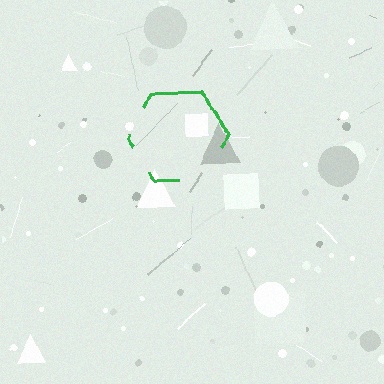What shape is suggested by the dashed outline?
The dashed outline suggests a hexagon.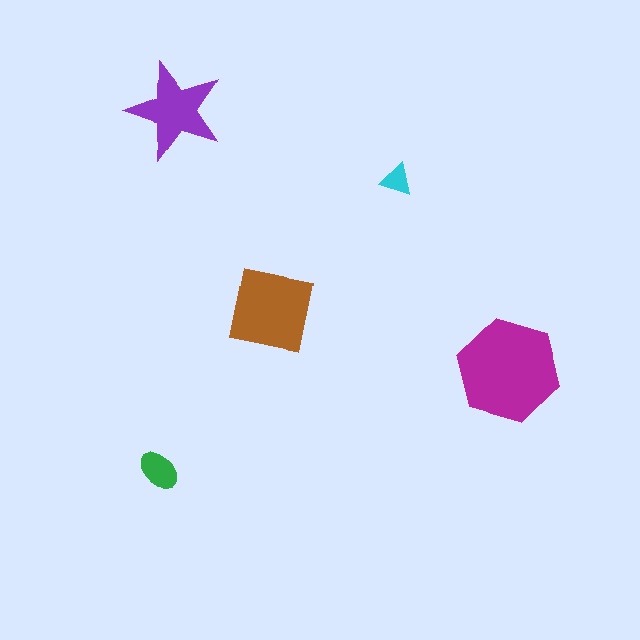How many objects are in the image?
There are 5 objects in the image.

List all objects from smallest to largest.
The cyan triangle, the green ellipse, the purple star, the brown square, the magenta hexagon.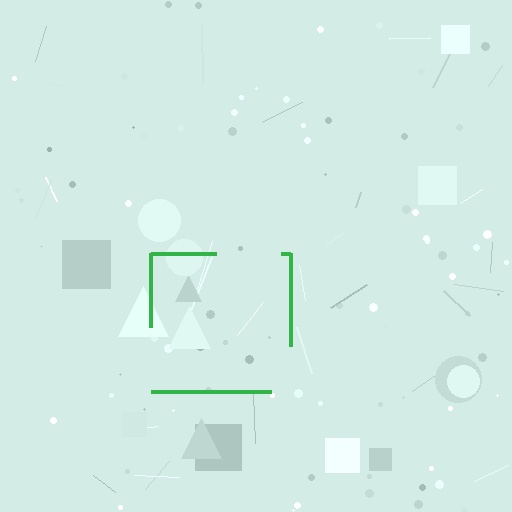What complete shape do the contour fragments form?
The contour fragments form a square.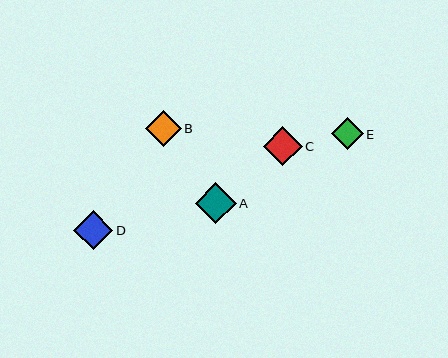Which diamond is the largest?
Diamond A is the largest with a size of approximately 41 pixels.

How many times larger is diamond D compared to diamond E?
Diamond D is approximately 1.2 times the size of diamond E.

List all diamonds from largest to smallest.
From largest to smallest: A, C, D, B, E.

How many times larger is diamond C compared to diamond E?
Diamond C is approximately 1.2 times the size of diamond E.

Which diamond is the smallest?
Diamond E is the smallest with a size of approximately 32 pixels.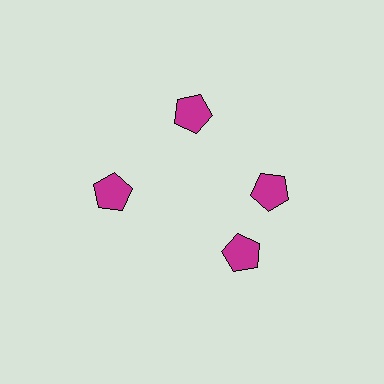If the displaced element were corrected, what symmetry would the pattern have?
It would have 4-fold rotational symmetry — the pattern would map onto itself every 90 degrees.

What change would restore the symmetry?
The symmetry would be restored by rotating it back into even spacing with its neighbors so that all 4 pentagons sit at equal angles and equal distance from the center.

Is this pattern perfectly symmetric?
No. The 4 magenta pentagons are arranged in a ring, but one element near the 6 o'clock position is rotated out of alignment along the ring, breaking the 4-fold rotational symmetry.